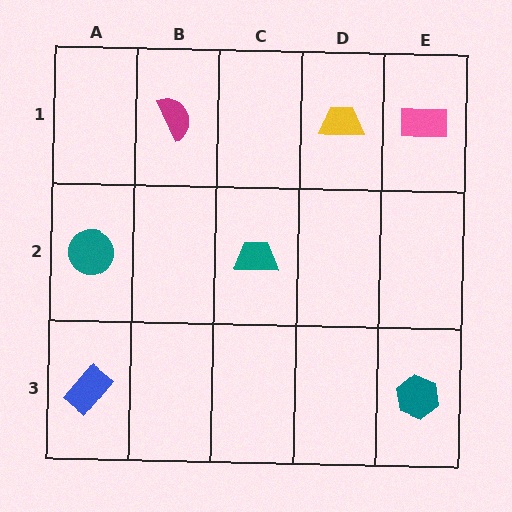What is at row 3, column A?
A blue rectangle.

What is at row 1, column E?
A pink rectangle.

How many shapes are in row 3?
2 shapes.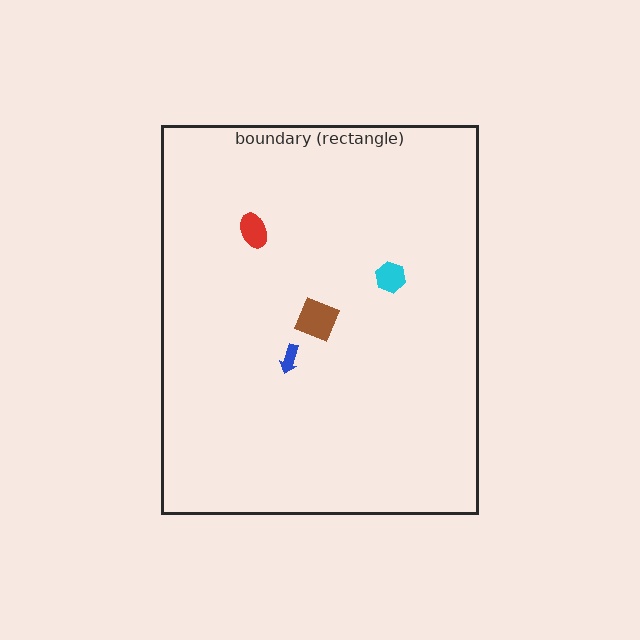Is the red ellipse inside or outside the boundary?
Inside.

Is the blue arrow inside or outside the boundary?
Inside.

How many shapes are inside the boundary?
4 inside, 0 outside.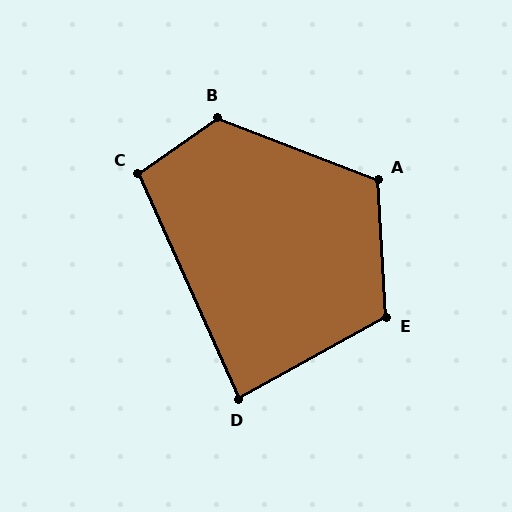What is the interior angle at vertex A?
Approximately 115 degrees (obtuse).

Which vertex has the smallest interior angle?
D, at approximately 85 degrees.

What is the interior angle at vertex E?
Approximately 116 degrees (obtuse).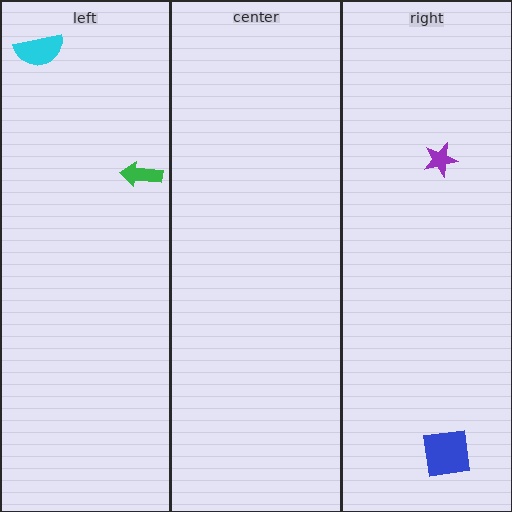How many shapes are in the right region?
2.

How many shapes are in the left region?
2.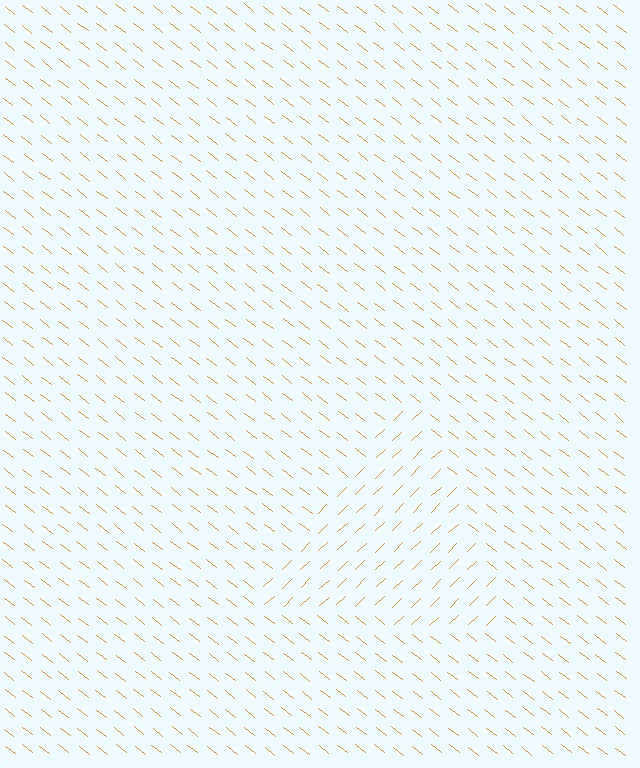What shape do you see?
I see a triangle.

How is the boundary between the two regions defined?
The boundary is defined purely by a change in line orientation (approximately 81 degrees difference). All lines are the same color and thickness.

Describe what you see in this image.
The image is filled with small orange line segments. A triangle region in the image has lines oriented differently from the surrounding lines, creating a visible texture boundary.